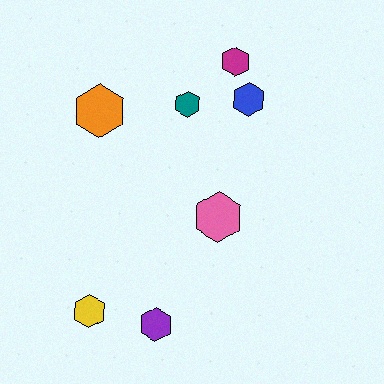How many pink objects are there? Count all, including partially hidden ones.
There is 1 pink object.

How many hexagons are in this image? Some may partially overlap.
There are 7 hexagons.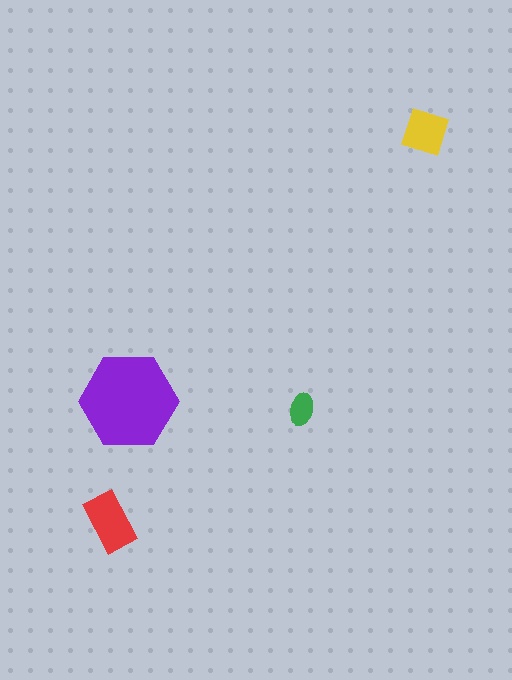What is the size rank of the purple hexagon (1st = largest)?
1st.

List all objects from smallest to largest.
The green ellipse, the yellow diamond, the red rectangle, the purple hexagon.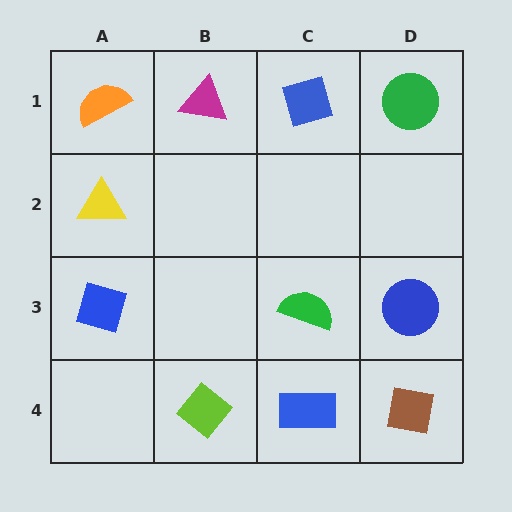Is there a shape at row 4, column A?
No, that cell is empty.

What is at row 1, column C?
A blue diamond.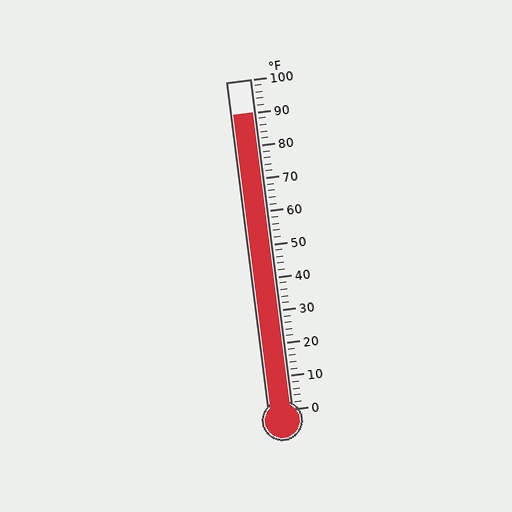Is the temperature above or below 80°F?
The temperature is above 80°F.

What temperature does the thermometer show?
The thermometer shows approximately 90°F.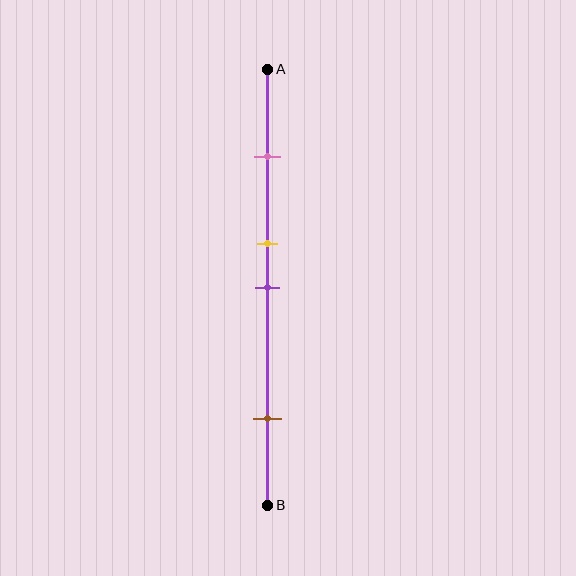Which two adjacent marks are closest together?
The yellow and purple marks are the closest adjacent pair.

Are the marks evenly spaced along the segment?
No, the marks are not evenly spaced.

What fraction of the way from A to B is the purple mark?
The purple mark is approximately 50% (0.5) of the way from A to B.